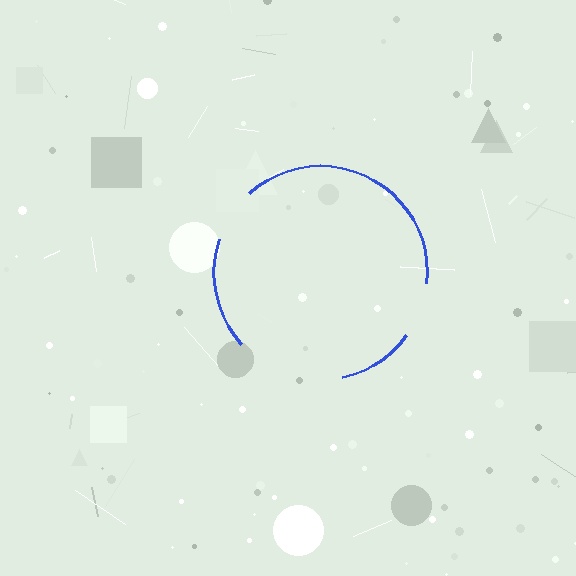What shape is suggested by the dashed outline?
The dashed outline suggests a circle.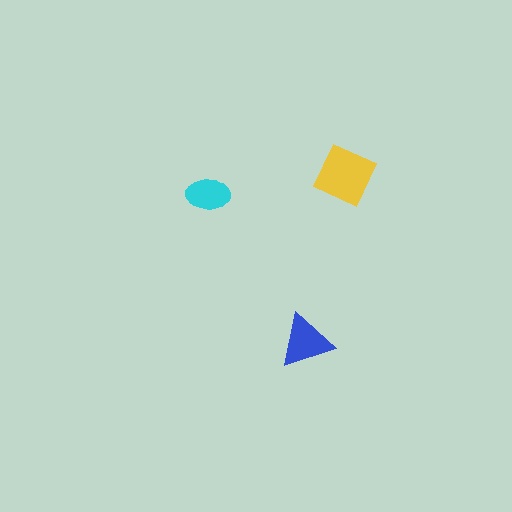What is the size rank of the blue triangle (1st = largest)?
2nd.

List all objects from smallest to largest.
The cyan ellipse, the blue triangle, the yellow diamond.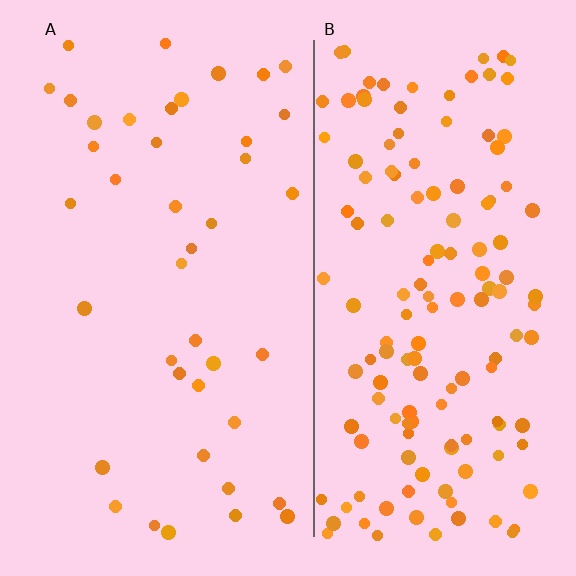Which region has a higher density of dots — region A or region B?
B (the right).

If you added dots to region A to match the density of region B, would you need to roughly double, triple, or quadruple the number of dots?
Approximately triple.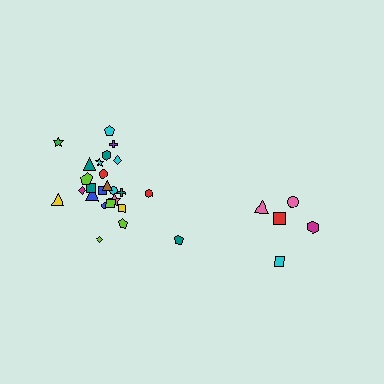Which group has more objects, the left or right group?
The left group.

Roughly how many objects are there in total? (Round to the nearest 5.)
Roughly 30 objects in total.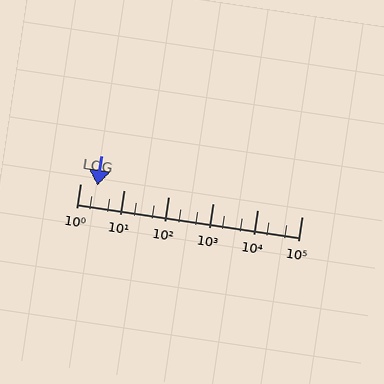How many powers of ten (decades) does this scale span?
The scale spans 5 decades, from 1 to 100000.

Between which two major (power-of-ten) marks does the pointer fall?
The pointer is between 1 and 10.